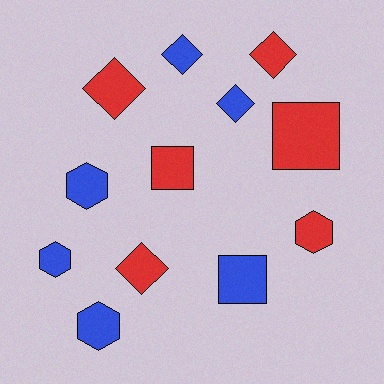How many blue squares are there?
There is 1 blue square.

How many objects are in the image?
There are 12 objects.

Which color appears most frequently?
Blue, with 6 objects.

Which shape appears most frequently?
Diamond, with 5 objects.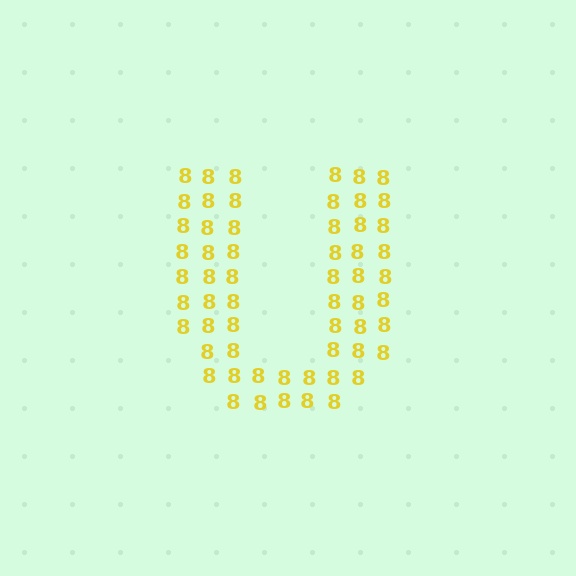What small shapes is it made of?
It is made of small digit 8's.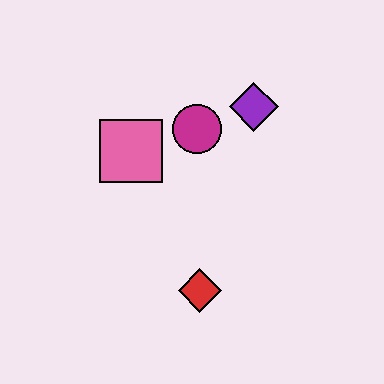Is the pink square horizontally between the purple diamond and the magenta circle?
No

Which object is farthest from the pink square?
The red diamond is farthest from the pink square.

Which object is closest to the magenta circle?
The purple diamond is closest to the magenta circle.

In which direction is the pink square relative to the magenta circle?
The pink square is to the left of the magenta circle.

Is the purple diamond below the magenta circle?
No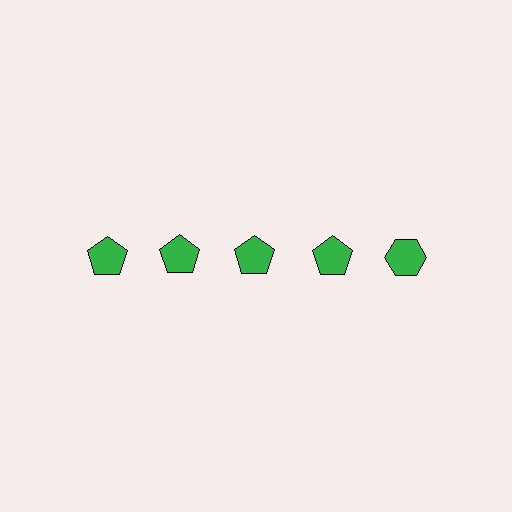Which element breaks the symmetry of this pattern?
The green hexagon in the top row, rightmost column breaks the symmetry. All other shapes are green pentagons.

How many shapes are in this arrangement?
There are 5 shapes arranged in a grid pattern.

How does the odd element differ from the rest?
It has a different shape: hexagon instead of pentagon.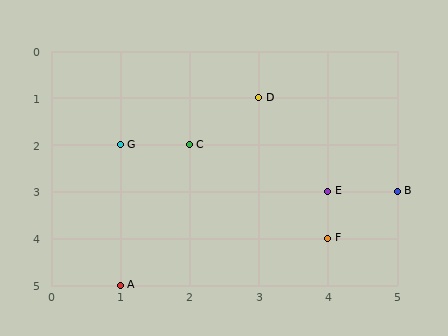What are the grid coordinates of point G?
Point G is at grid coordinates (1, 2).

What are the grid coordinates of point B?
Point B is at grid coordinates (5, 3).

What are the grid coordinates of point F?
Point F is at grid coordinates (4, 4).